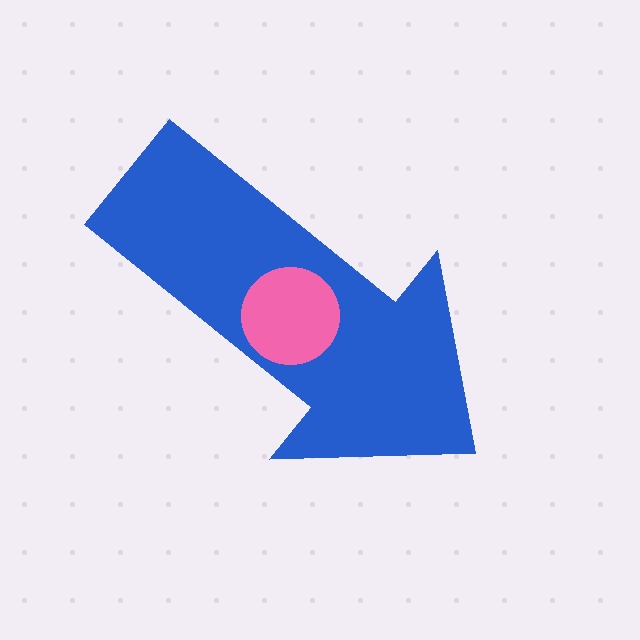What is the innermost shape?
The pink circle.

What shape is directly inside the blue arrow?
The pink circle.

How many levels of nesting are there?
2.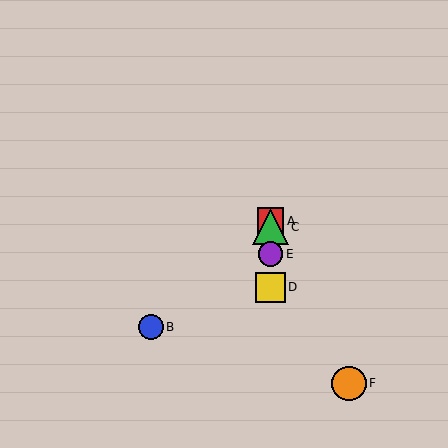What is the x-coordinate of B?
Object B is at x≈151.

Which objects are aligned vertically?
Objects A, C, D, E are aligned vertically.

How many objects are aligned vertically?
4 objects (A, C, D, E) are aligned vertically.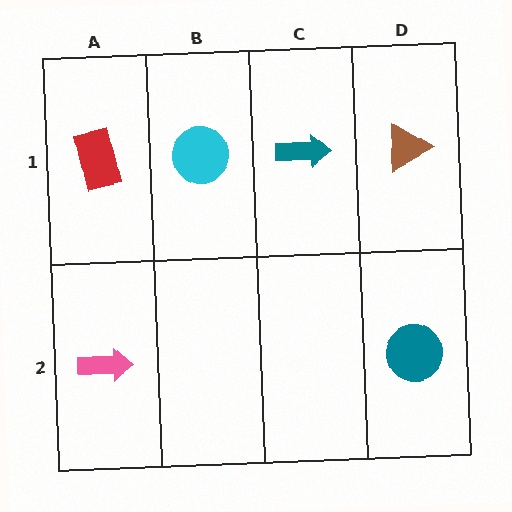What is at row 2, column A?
A pink arrow.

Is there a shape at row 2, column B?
No, that cell is empty.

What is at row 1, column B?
A cyan circle.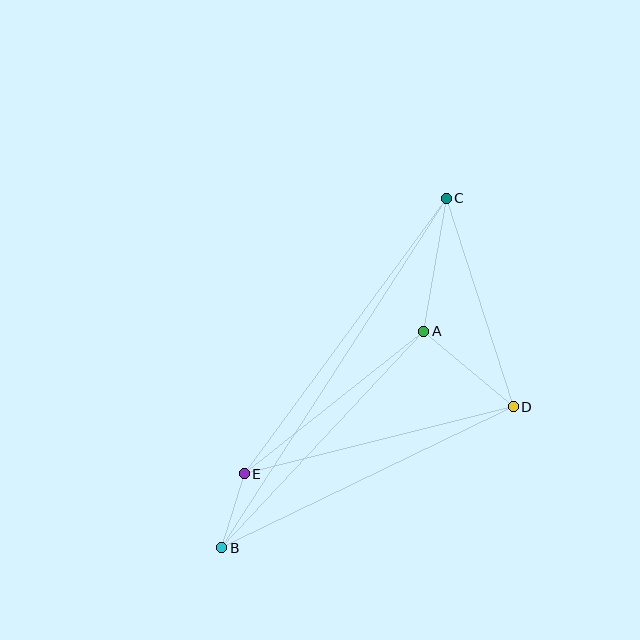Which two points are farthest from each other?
Points B and C are farthest from each other.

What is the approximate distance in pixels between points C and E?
The distance between C and E is approximately 342 pixels.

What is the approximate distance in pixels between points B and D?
The distance between B and D is approximately 324 pixels.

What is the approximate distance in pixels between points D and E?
The distance between D and E is approximately 278 pixels.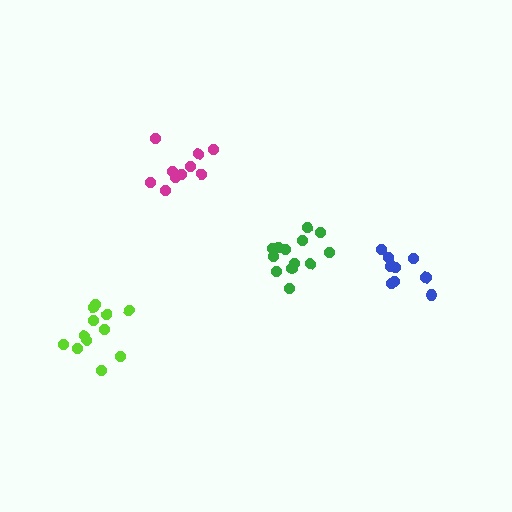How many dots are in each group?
Group 1: 10 dots, Group 2: 12 dots, Group 3: 13 dots, Group 4: 11 dots (46 total).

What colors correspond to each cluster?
The clusters are colored: magenta, lime, green, blue.